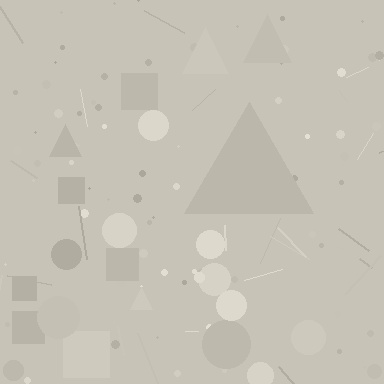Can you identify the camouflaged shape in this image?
The camouflaged shape is a triangle.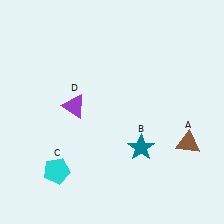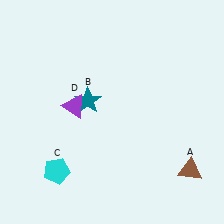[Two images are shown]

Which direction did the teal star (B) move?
The teal star (B) moved left.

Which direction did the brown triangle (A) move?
The brown triangle (A) moved down.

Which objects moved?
The objects that moved are: the brown triangle (A), the teal star (B).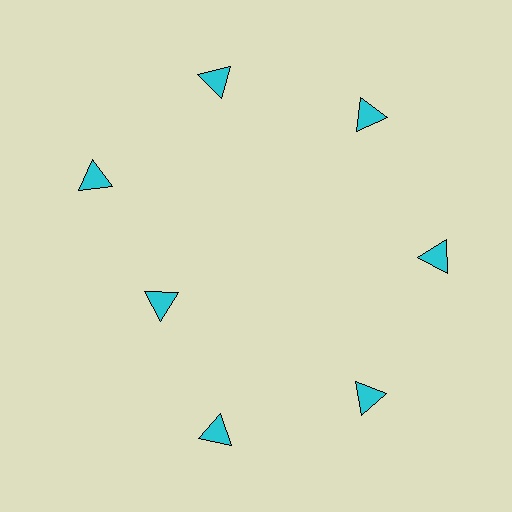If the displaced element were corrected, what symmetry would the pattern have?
It would have 7-fold rotational symmetry — the pattern would map onto itself every 51 degrees.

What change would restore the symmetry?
The symmetry would be restored by moving it outward, back onto the ring so that all 7 triangles sit at equal angles and equal distance from the center.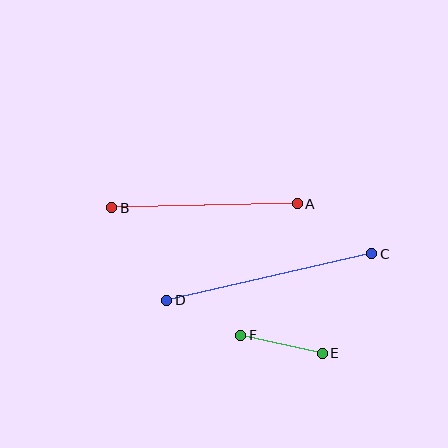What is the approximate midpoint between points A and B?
The midpoint is at approximately (205, 206) pixels.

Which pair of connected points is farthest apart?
Points C and D are farthest apart.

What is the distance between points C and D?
The distance is approximately 210 pixels.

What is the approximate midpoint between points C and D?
The midpoint is at approximately (269, 277) pixels.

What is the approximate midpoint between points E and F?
The midpoint is at approximately (281, 344) pixels.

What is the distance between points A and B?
The distance is approximately 185 pixels.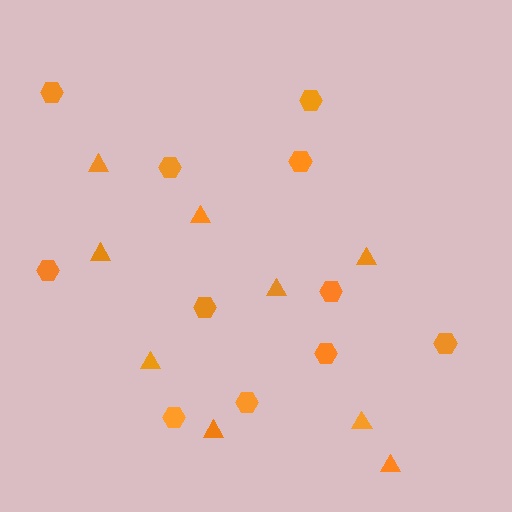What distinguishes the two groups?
There are 2 groups: one group of triangles (9) and one group of hexagons (11).